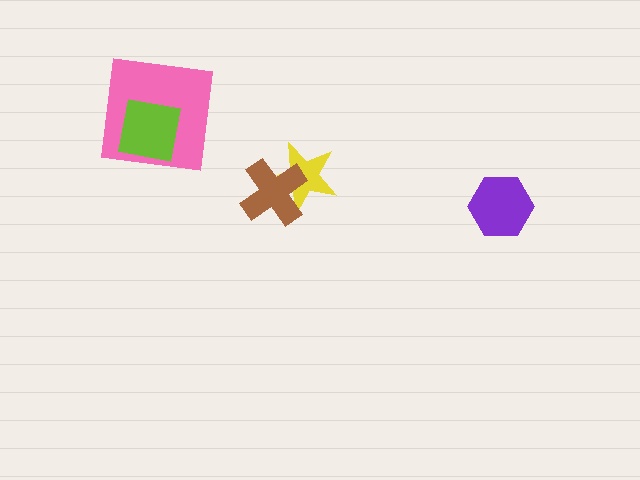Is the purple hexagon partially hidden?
No, no other shape covers it.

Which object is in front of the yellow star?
The brown cross is in front of the yellow star.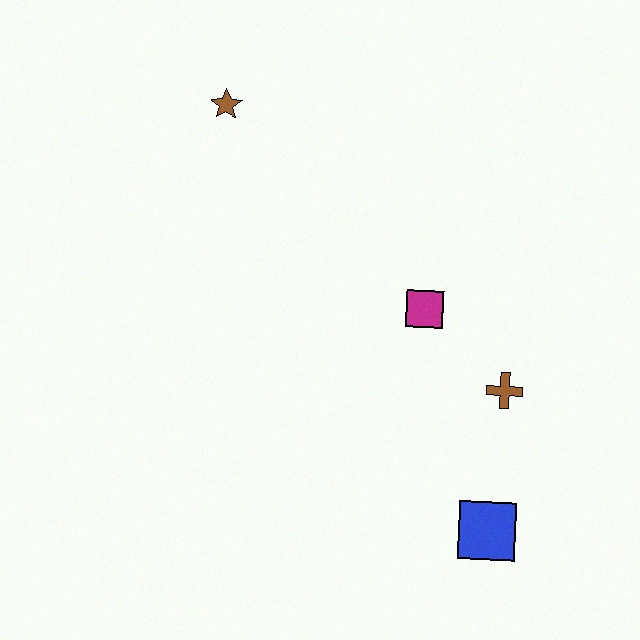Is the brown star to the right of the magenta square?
No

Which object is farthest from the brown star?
The blue square is farthest from the brown star.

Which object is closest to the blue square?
The brown cross is closest to the blue square.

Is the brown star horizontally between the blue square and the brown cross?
No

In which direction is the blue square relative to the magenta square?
The blue square is below the magenta square.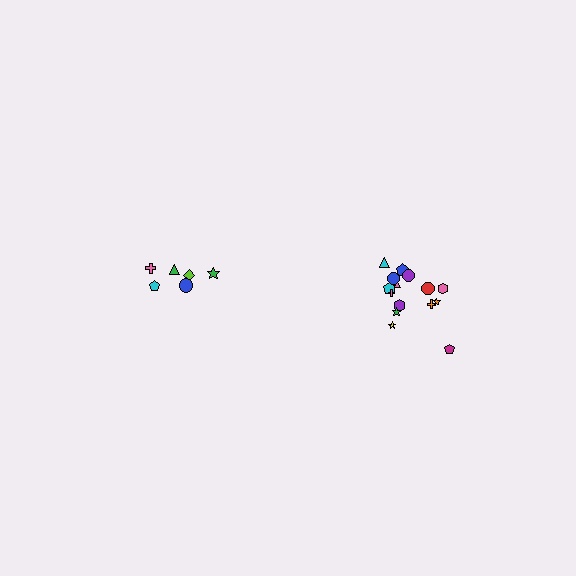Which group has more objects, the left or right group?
The right group.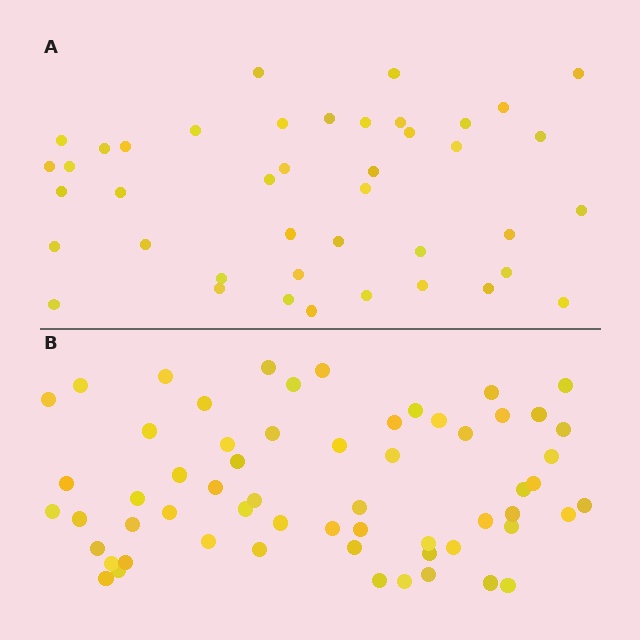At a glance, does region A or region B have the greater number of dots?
Region B (the bottom region) has more dots.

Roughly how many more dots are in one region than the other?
Region B has approximately 20 more dots than region A.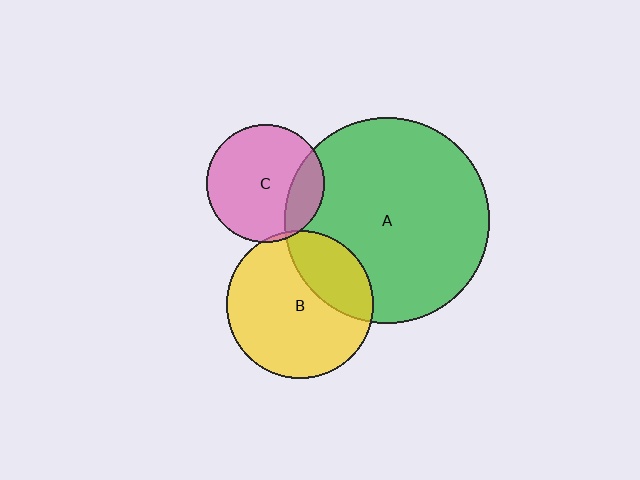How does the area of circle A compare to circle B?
Approximately 1.9 times.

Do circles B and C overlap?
Yes.